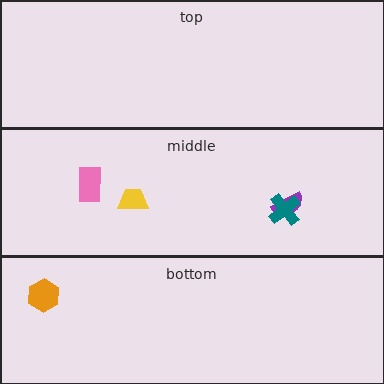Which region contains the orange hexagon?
The bottom region.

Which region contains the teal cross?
The middle region.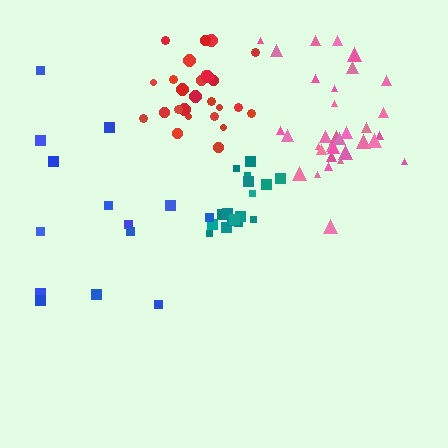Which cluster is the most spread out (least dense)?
Blue.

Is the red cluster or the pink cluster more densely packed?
Red.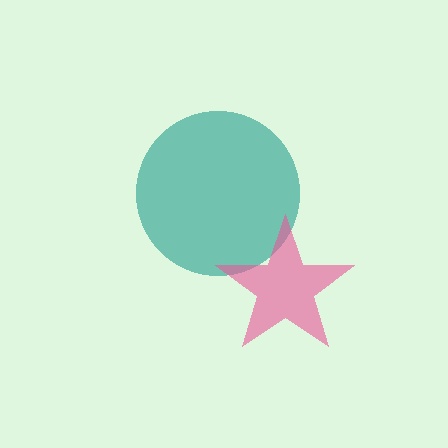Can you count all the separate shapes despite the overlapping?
Yes, there are 2 separate shapes.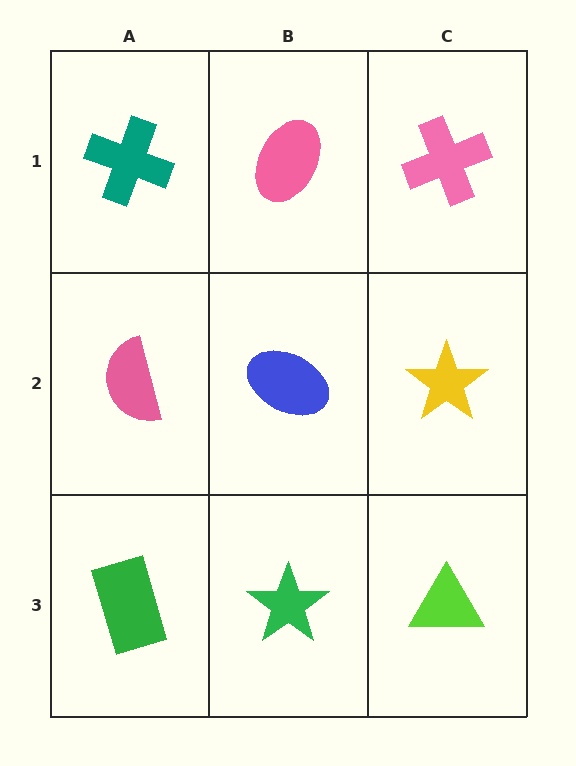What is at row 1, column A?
A teal cross.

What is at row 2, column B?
A blue ellipse.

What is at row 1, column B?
A pink ellipse.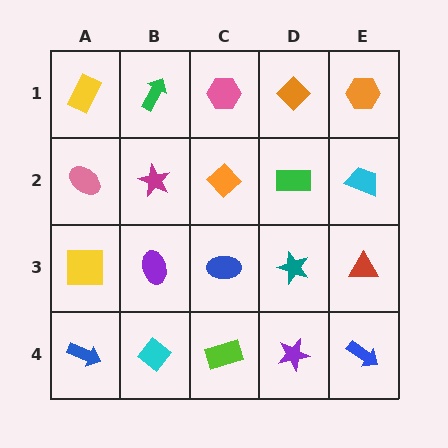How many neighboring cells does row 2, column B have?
4.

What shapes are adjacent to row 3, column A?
A pink ellipse (row 2, column A), a blue arrow (row 4, column A), a purple ellipse (row 3, column B).